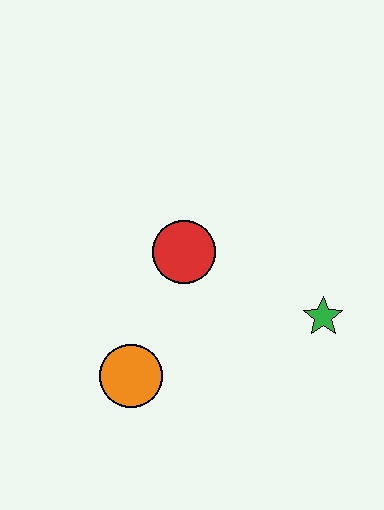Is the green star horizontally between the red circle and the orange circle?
No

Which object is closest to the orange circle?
The red circle is closest to the orange circle.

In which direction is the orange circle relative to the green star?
The orange circle is to the left of the green star.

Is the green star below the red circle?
Yes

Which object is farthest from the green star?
The orange circle is farthest from the green star.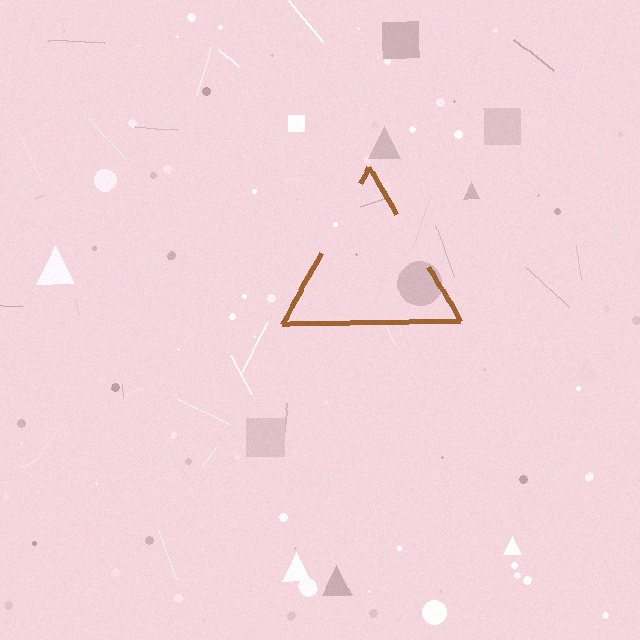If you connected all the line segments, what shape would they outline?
They would outline a triangle.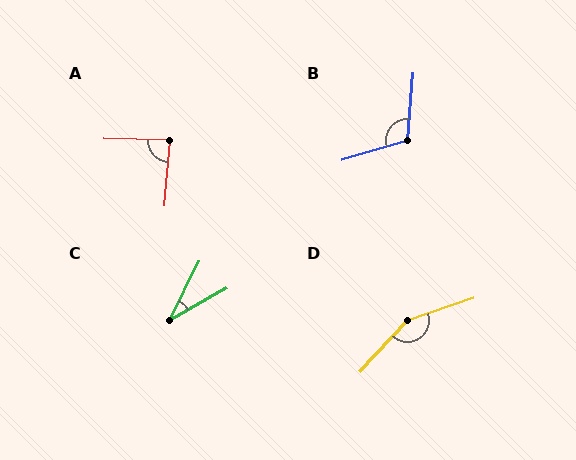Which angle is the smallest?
C, at approximately 34 degrees.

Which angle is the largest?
D, at approximately 151 degrees.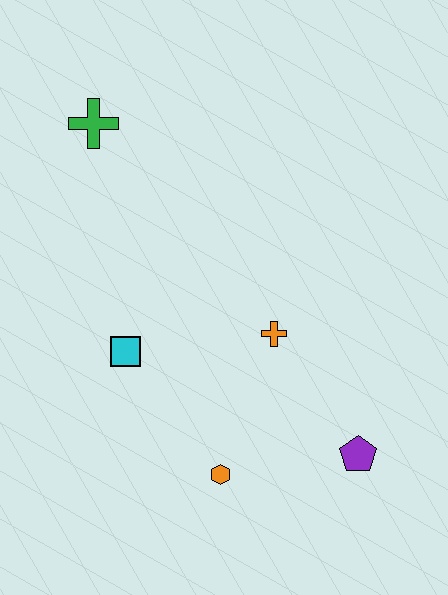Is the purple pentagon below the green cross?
Yes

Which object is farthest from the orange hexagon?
The green cross is farthest from the orange hexagon.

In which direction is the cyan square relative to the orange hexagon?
The cyan square is above the orange hexagon.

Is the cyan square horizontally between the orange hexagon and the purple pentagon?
No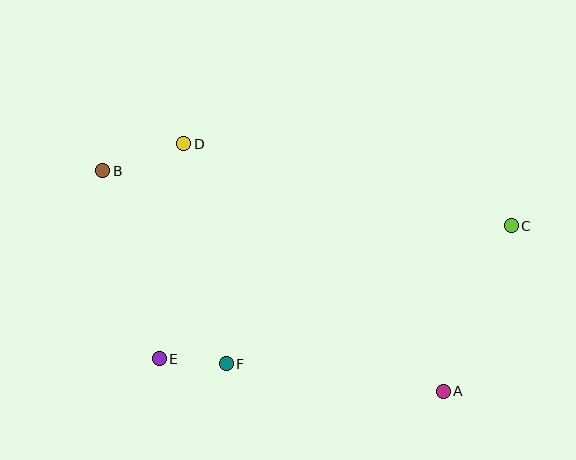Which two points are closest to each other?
Points E and F are closest to each other.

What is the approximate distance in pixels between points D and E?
The distance between D and E is approximately 216 pixels.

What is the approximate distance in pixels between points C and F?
The distance between C and F is approximately 317 pixels.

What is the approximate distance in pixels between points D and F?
The distance between D and F is approximately 224 pixels.